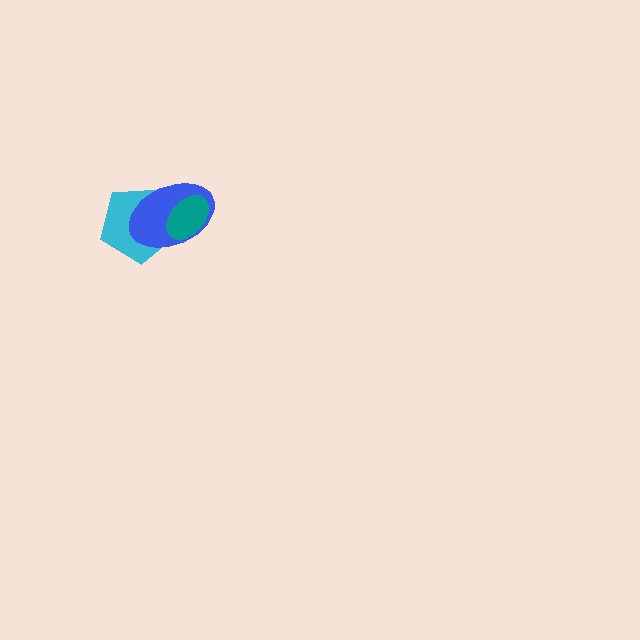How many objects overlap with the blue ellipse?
2 objects overlap with the blue ellipse.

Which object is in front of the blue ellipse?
The teal ellipse is in front of the blue ellipse.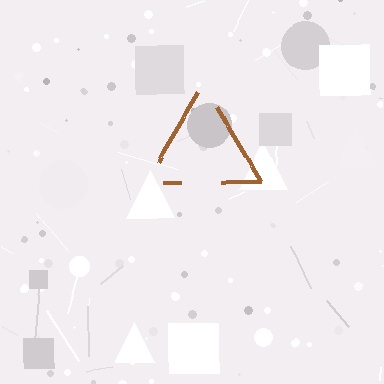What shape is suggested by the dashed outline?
The dashed outline suggests a triangle.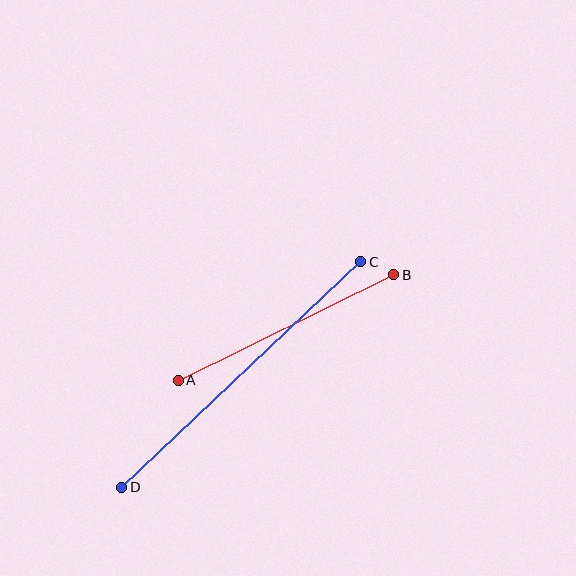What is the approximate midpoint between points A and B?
The midpoint is at approximately (286, 328) pixels.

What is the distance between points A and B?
The distance is approximately 240 pixels.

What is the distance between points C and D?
The distance is approximately 328 pixels.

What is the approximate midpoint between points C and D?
The midpoint is at approximately (241, 375) pixels.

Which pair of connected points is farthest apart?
Points C and D are farthest apart.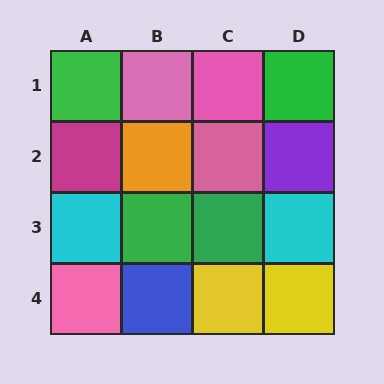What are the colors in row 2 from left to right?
Magenta, orange, pink, purple.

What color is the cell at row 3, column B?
Green.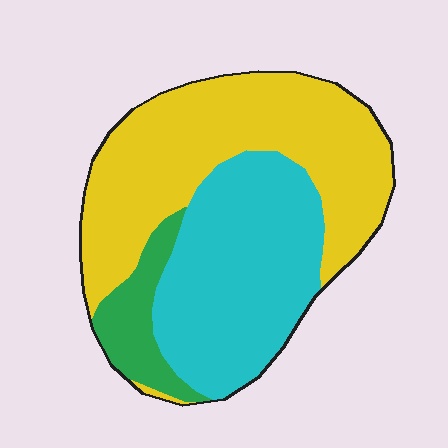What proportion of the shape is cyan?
Cyan covers 40% of the shape.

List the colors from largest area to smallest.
From largest to smallest: yellow, cyan, green.